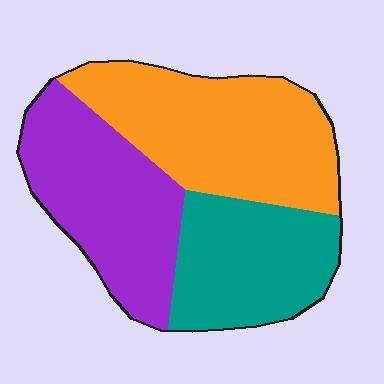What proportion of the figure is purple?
Purple takes up between a sixth and a third of the figure.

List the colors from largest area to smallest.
From largest to smallest: orange, purple, teal.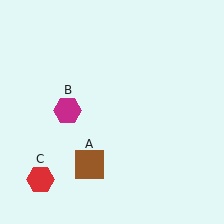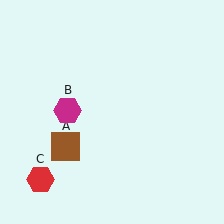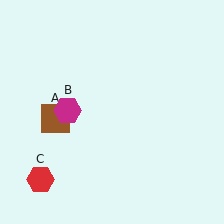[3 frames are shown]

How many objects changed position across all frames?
1 object changed position: brown square (object A).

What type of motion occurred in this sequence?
The brown square (object A) rotated clockwise around the center of the scene.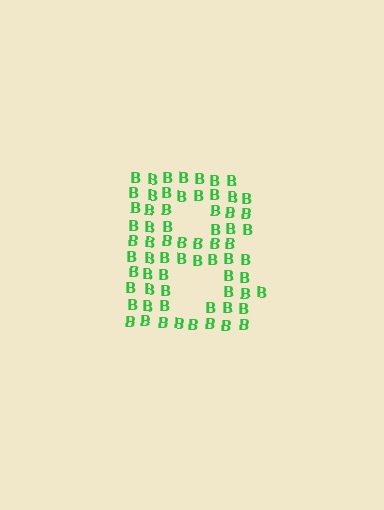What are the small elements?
The small elements are letter B's.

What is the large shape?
The large shape is the letter B.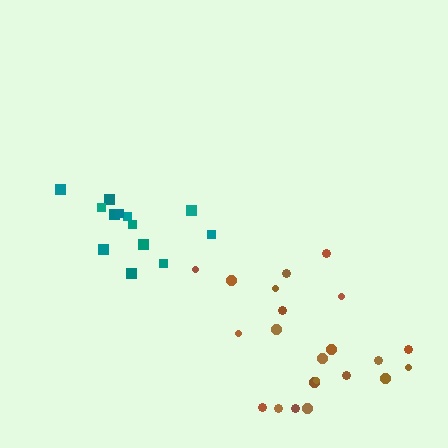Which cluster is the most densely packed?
Teal.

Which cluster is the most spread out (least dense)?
Brown.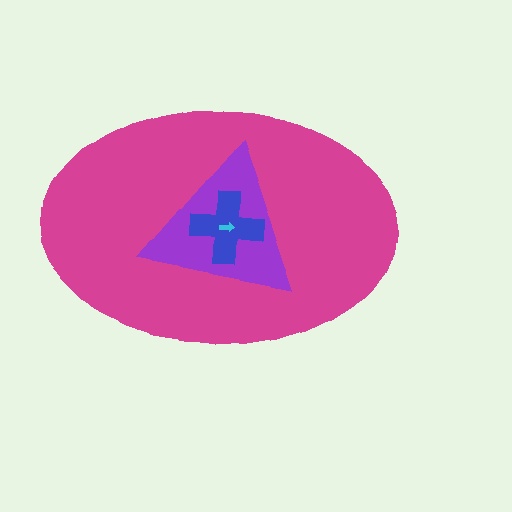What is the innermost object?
The cyan arrow.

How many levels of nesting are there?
4.